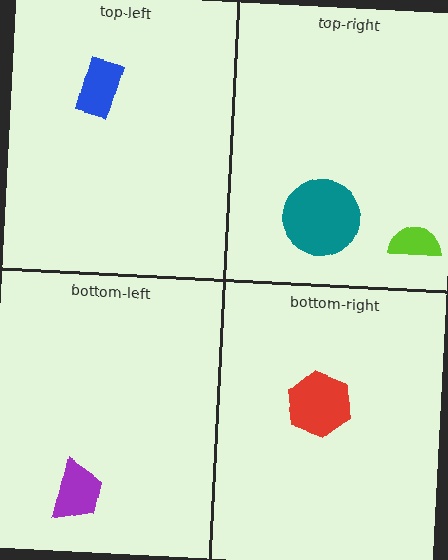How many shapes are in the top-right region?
2.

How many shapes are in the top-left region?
1.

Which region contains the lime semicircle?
The top-right region.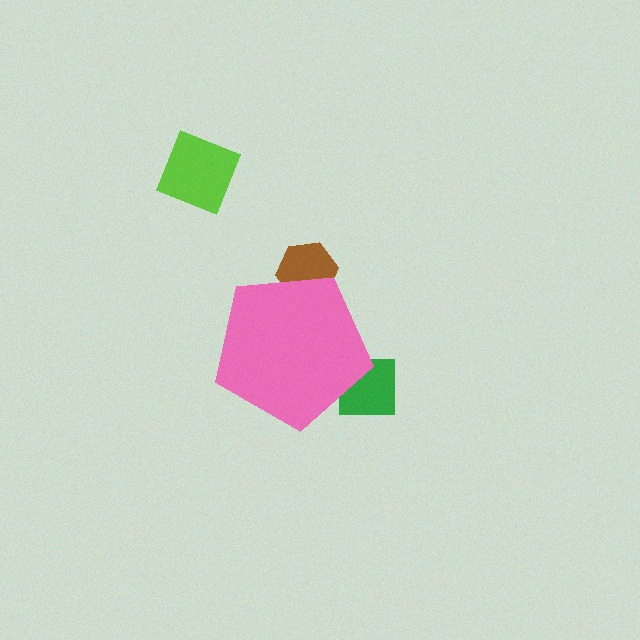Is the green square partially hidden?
Yes, the green square is partially hidden behind the pink pentagon.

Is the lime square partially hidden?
No, the lime square is fully visible.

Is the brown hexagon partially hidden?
Yes, the brown hexagon is partially hidden behind the pink pentagon.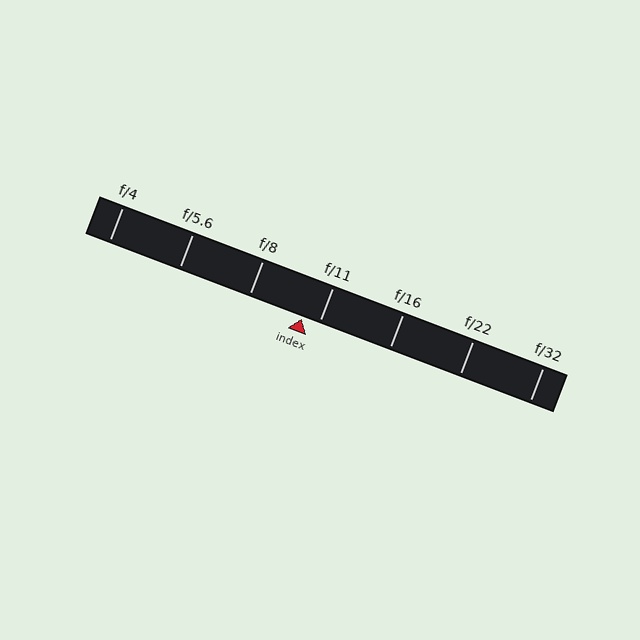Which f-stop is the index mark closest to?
The index mark is closest to f/11.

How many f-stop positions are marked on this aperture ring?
There are 7 f-stop positions marked.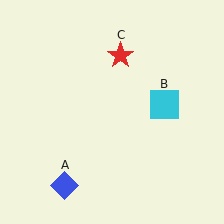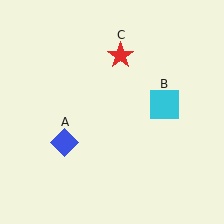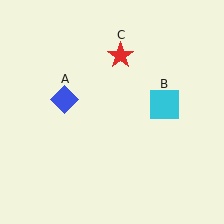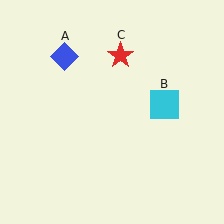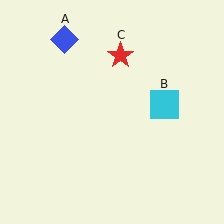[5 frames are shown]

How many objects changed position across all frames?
1 object changed position: blue diamond (object A).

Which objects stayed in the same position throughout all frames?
Cyan square (object B) and red star (object C) remained stationary.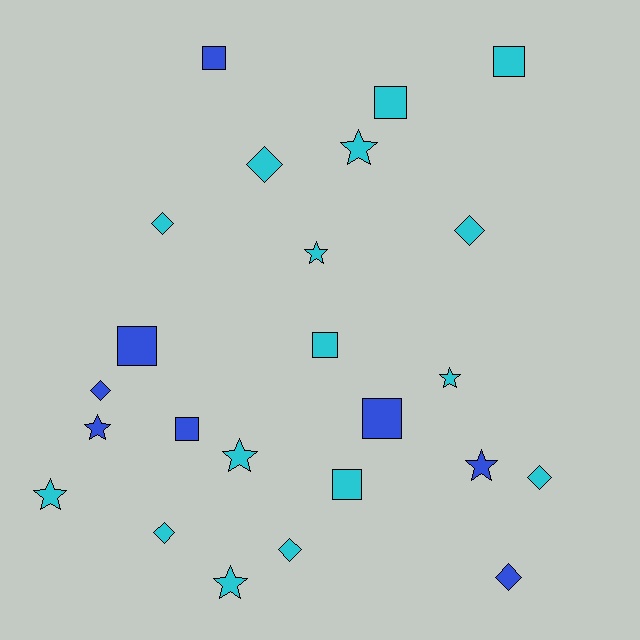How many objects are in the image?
There are 24 objects.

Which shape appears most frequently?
Square, with 8 objects.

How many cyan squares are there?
There are 4 cyan squares.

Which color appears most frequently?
Cyan, with 16 objects.